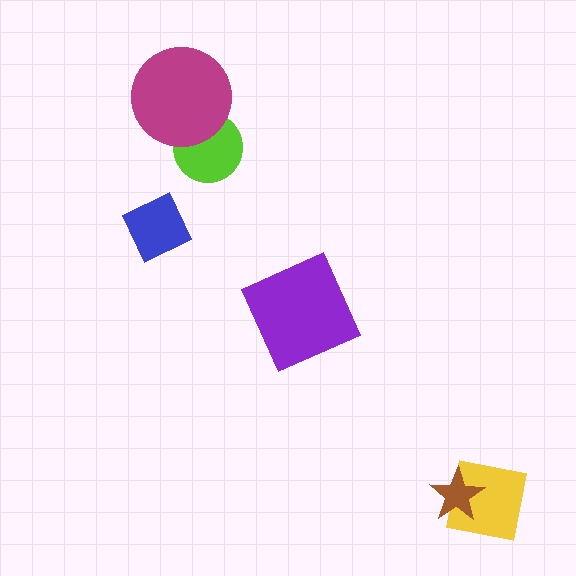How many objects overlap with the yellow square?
1 object overlaps with the yellow square.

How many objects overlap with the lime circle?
1 object overlaps with the lime circle.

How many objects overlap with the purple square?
0 objects overlap with the purple square.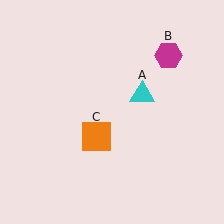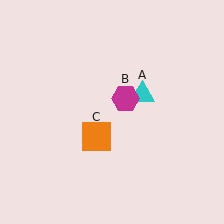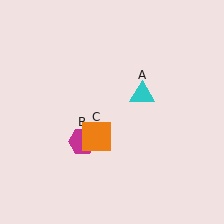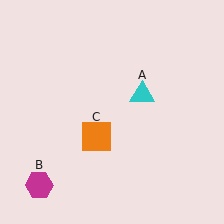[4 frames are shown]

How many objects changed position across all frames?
1 object changed position: magenta hexagon (object B).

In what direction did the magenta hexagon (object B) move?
The magenta hexagon (object B) moved down and to the left.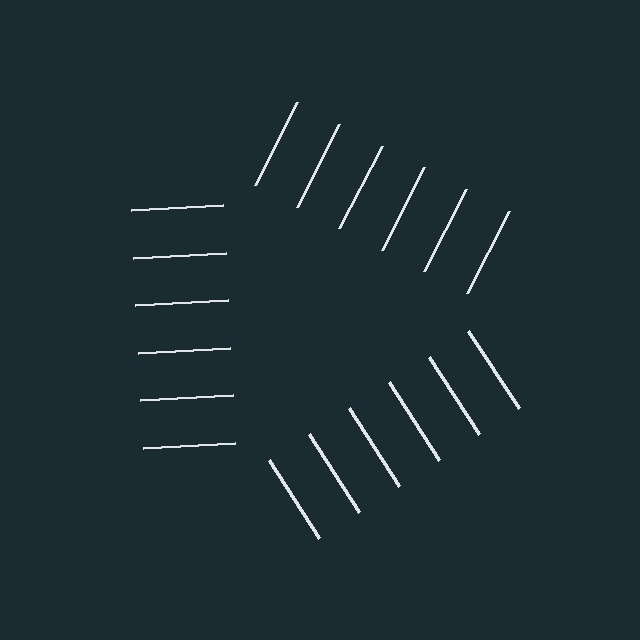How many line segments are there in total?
18 — 6 along each of the 3 edges.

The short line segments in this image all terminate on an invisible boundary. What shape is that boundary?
An illusory triangle — the line segments terminate on its edges but no continuous stroke is drawn.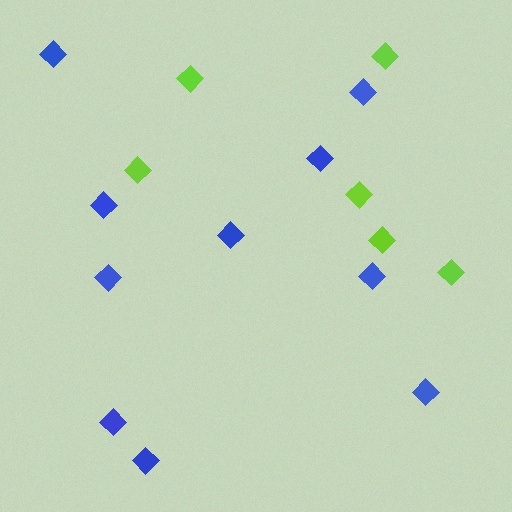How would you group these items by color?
There are 2 groups: one group of blue diamonds (10) and one group of lime diamonds (6).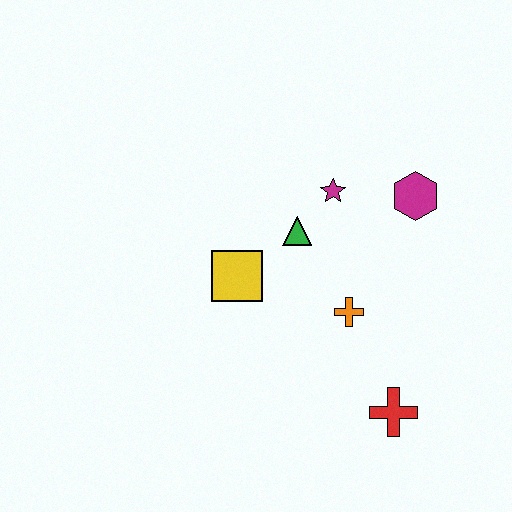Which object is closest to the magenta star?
The green triangle is closest to the magenta star.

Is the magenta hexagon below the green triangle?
No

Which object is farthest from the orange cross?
The magenta hexagon is farthest from the orange cross.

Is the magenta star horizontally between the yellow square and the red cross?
Yes